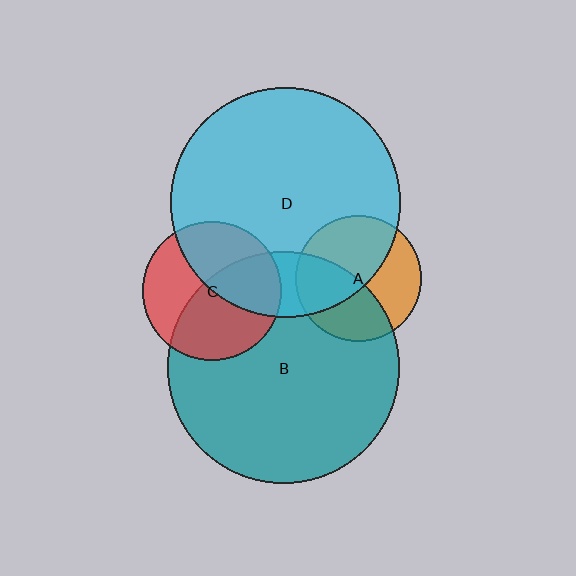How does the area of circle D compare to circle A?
Approximately 3.3 times.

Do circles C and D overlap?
Yes.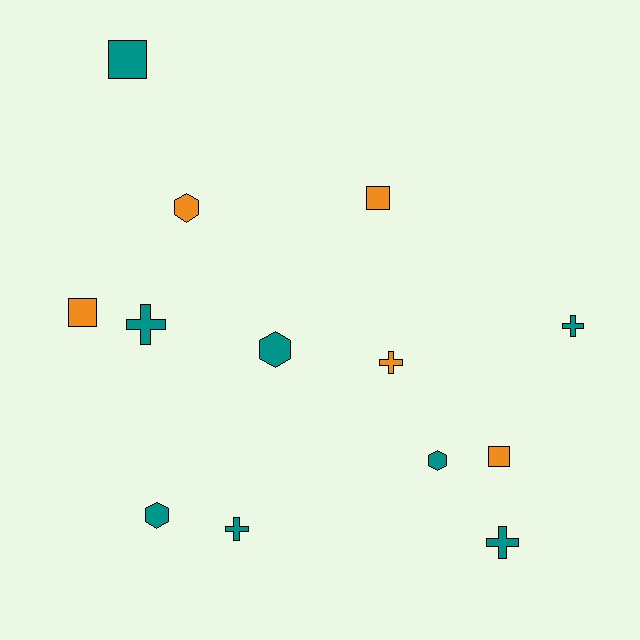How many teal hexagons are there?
There are 3 teal hexagons.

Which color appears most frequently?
Teal, with 8 objects.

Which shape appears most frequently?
Cross, with 5 objects.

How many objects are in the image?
There are 13 objects.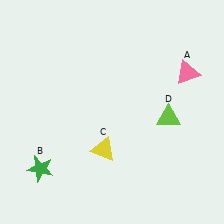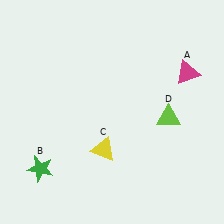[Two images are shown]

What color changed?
The triangle (A) changed from pink in Image 1 to magenta in Image 2.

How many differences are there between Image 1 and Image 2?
There is 1 difference between the two images.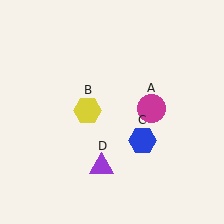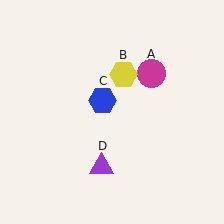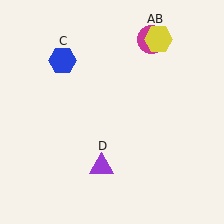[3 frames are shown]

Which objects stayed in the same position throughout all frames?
Purple triangle (object D) remained stationary.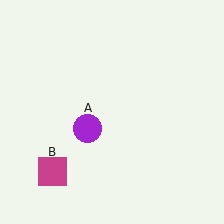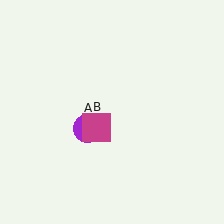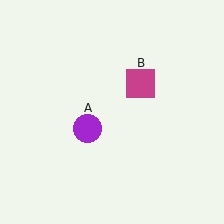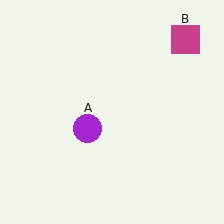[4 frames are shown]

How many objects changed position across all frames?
1 object changed position: magenta square (object B).